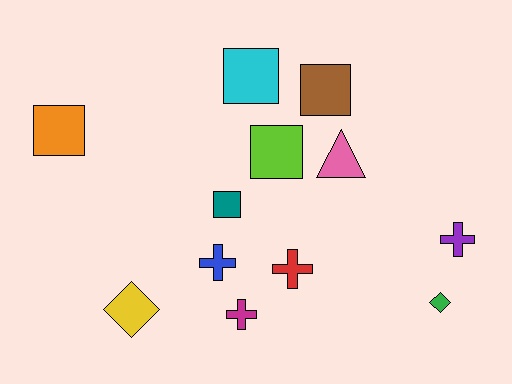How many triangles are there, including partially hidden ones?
There is 1 triangle.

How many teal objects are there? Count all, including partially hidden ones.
There is 1 teal object.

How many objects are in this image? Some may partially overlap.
There are 12 objects.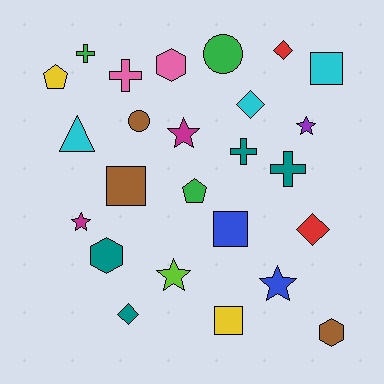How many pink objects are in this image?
There are 2 pink objects.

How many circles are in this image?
There are 2 circles.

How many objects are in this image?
There are 25 objects.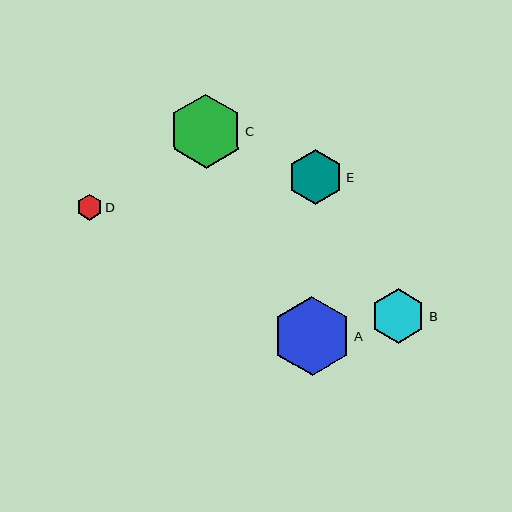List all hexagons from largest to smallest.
From largest to smallest: A, C, E, B, D.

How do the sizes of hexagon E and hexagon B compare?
Hexagon E and hexagon B are approximately the same size.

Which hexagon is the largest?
Hexagon A is the largest with a size of approximately 79 pixels.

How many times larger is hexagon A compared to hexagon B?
Hexagon A is approximately 1.4 times the size of hexagon B.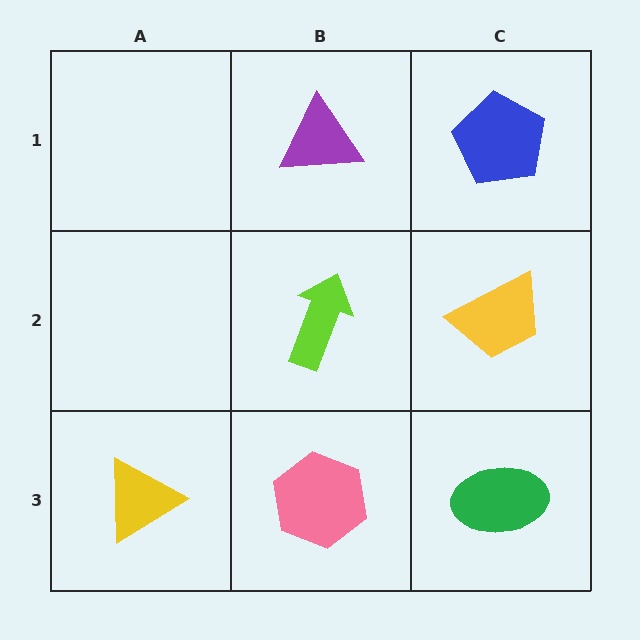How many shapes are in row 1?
2 shapes.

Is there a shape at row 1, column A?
No, that cell is empty.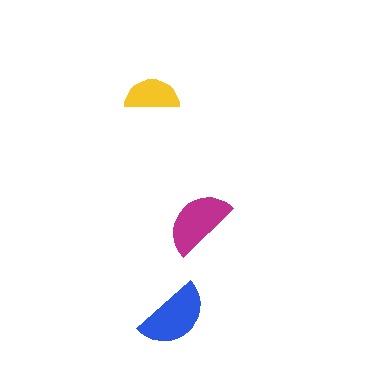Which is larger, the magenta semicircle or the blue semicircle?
The blue one.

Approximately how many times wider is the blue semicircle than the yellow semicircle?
About 1.5 times wider.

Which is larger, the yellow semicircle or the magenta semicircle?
The magenta one.